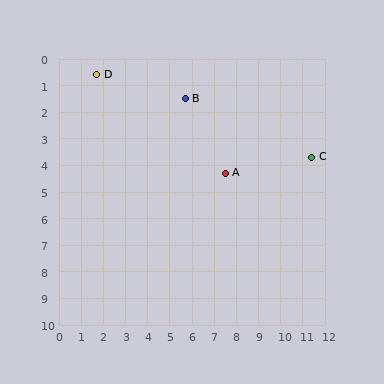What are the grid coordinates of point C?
Point C is at approximately (11.4, 3.7).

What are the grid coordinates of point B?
Point B is at approximately (5.7, 1.5).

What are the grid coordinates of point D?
Point D is at approximately (1.7, 0.6).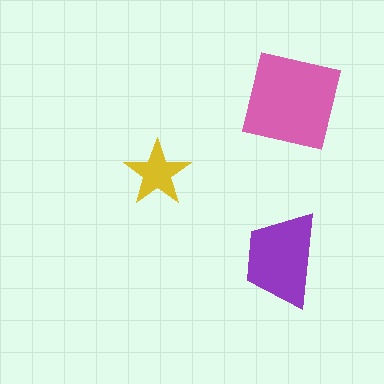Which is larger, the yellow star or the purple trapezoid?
The purple trapezoid.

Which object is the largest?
The pink square.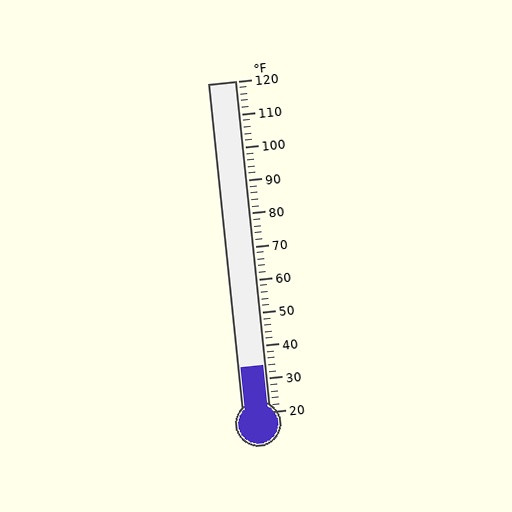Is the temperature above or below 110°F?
The temperature is below 110°F.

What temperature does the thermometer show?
The thermometer shows approximately 34°F.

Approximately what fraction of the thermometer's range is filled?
The thermometer is filled to approximately 15% of its range.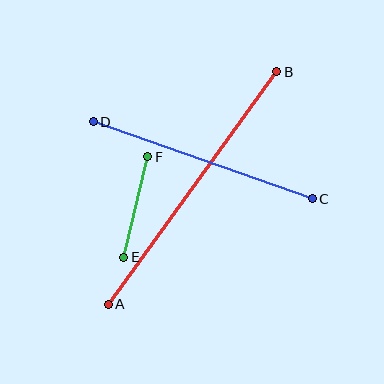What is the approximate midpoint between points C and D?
The midpoint is at approximately (203, 160) pixels.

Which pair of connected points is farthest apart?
Points A and B are farthest apart.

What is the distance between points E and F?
The distance is approximately 104 pixels.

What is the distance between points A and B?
The distance is approximately 287 pixels.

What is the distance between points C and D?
The distance is approximately 232 pixels.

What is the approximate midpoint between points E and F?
The midpoint is at approximately (136, 207) pixels.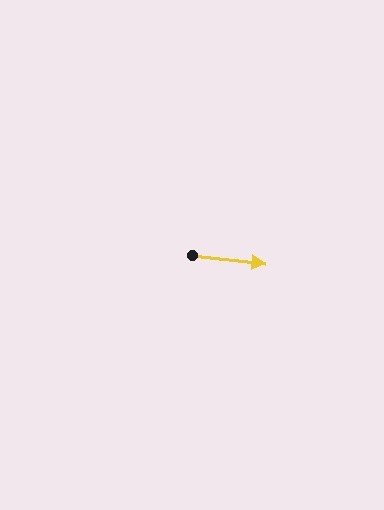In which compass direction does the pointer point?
East.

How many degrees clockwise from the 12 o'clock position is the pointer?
Approximately 96 degrees.